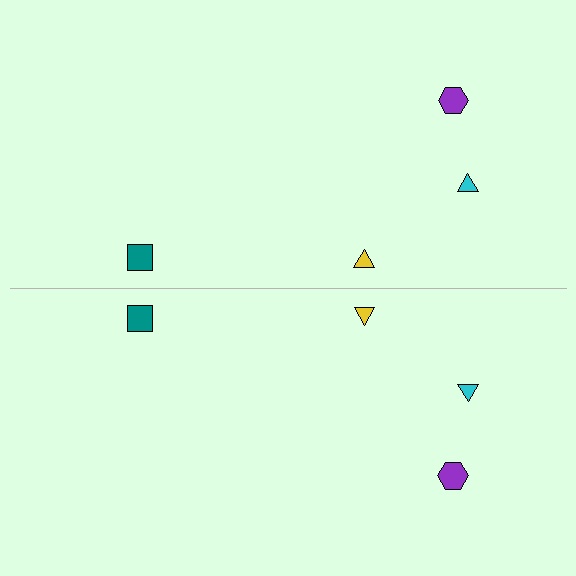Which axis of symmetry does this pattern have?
The pattern has a horizontal axis of symmetry running through the center of the image.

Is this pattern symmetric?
Yes, this pattern has bilateral (reflection) symmetry.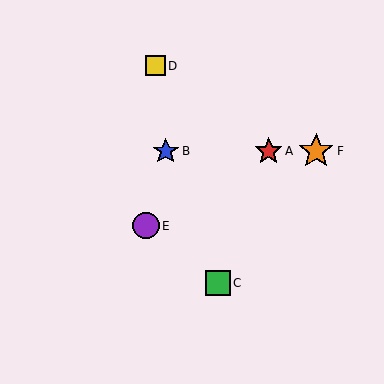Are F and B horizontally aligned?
Yes, both are at y≈151.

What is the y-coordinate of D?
Object D is at y≈66.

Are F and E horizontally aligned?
No, F is at y≈151 and E is at y≈226.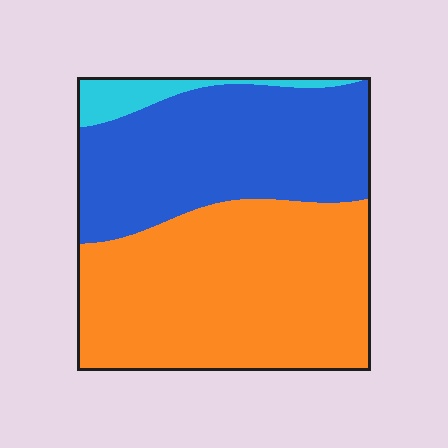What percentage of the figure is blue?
Blue covers about 40% of the figure.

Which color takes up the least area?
Cyan, at roughly 5%.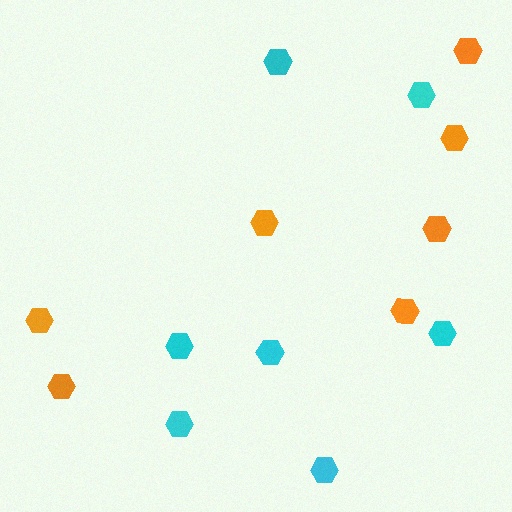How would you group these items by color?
There are 2 groups: one group of cyan hexagons (7) and one group of orange hexagons (7).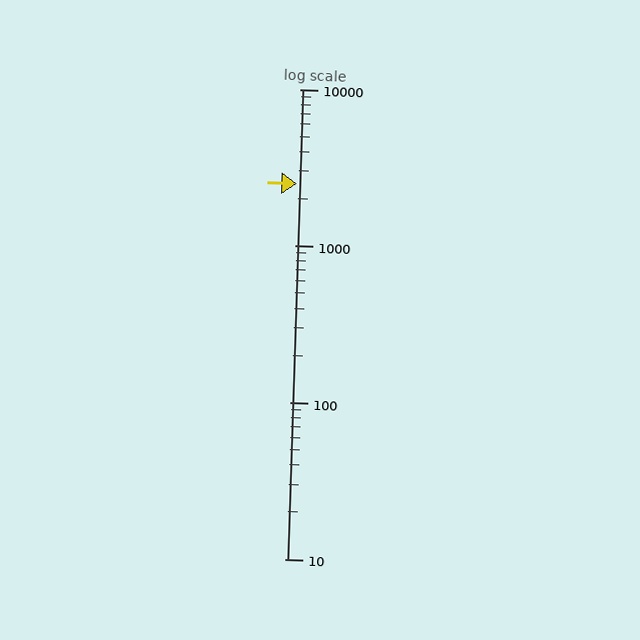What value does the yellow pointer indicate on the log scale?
The pointer indicates approximately 2500.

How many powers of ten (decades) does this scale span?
The scale spans 3 decades, from 10 to 10000.